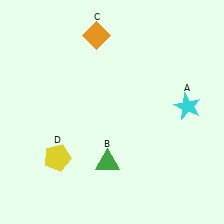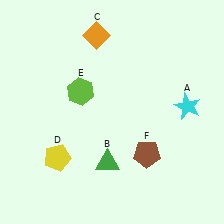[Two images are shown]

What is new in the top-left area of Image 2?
A lime hexagon (E) was added in the top-left area of Image 2.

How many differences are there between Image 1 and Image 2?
There are 2 differences between the two images.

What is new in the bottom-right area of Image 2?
A brown pentagon (F) was added in the bottom-right area of Image 2.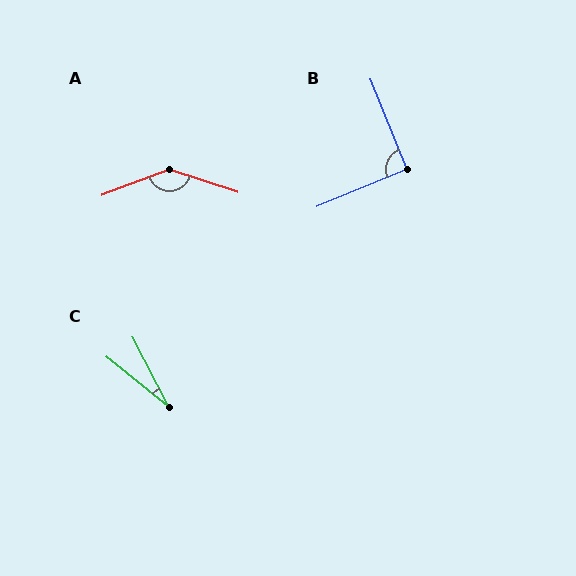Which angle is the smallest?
C, at approximately 24 degrees.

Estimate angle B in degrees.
Approximately 91 degrees.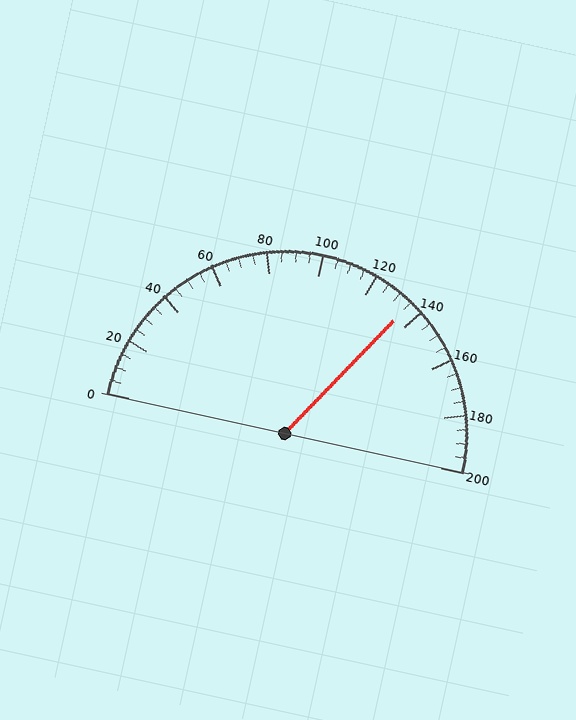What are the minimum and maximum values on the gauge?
The gauge ranges from 0 to 200.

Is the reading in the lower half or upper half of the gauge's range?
The reading is in the upper half of the range (0 to 200).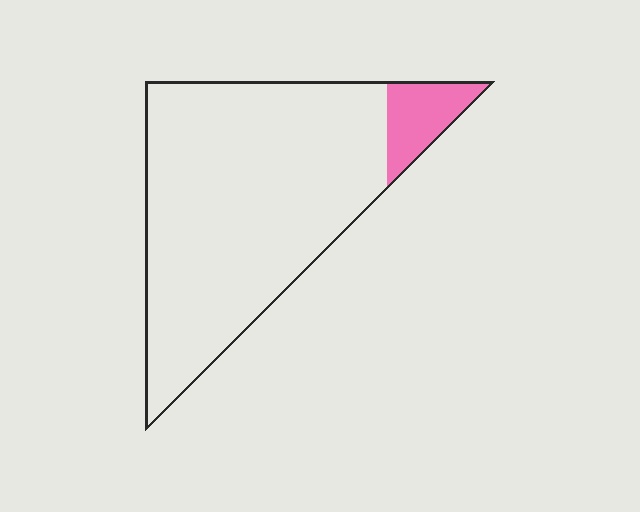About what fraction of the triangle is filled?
About one tenth (1/10).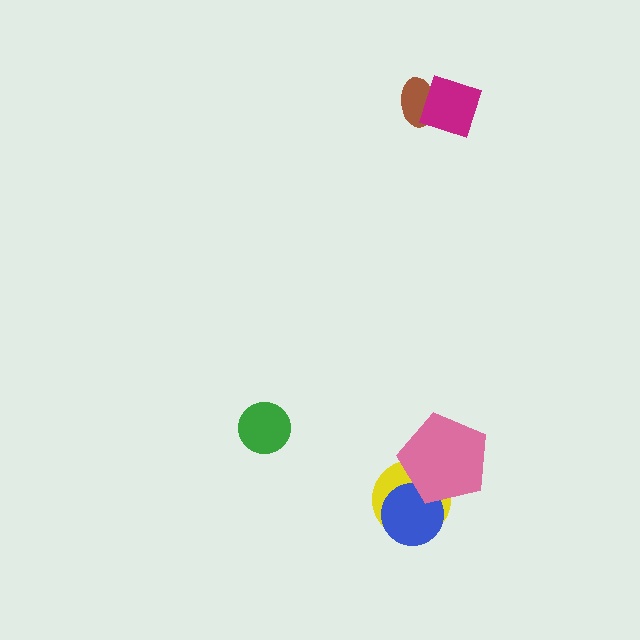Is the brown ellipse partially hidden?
Yes, it is partially covered by another shape.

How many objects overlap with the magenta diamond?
1 object overlaps with the magenta diamond.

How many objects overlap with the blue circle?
2 objects overlap with the blue circle.